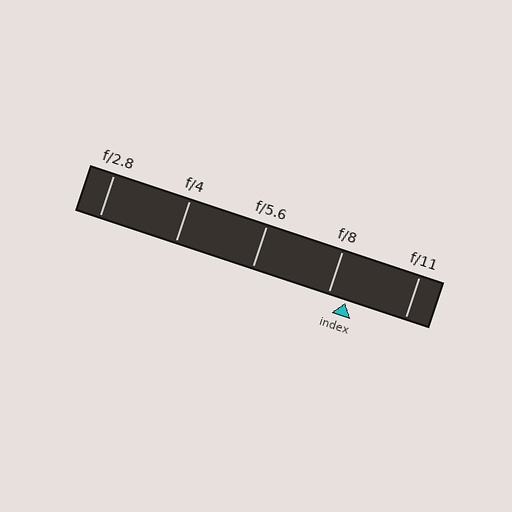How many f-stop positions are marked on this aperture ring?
There are 5 f-stop positions marked.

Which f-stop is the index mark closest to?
The index mark is closest to f/8.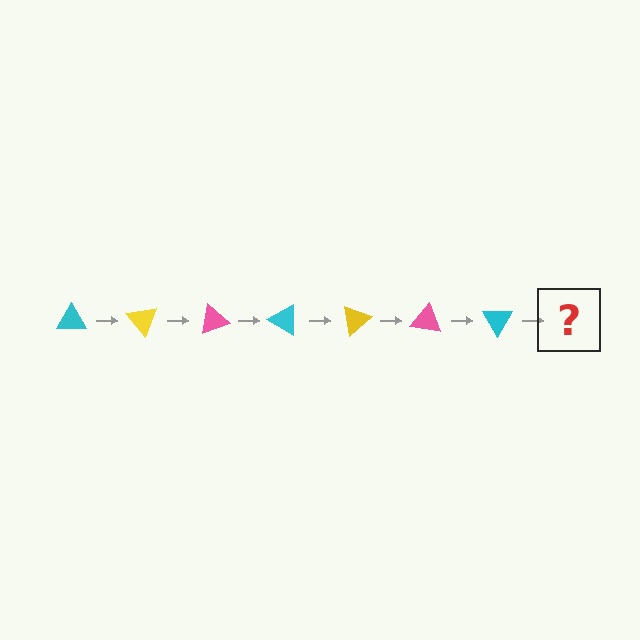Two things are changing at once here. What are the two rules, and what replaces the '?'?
The two rules are that it rotates 50 degrees each step and the color cycles through cyan, yellow, and pink. The '?' should be a yellow triangle, rotated 350 degrees from the start.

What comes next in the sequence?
The next element should be a yellow triangle, rotated 350 degrees from the start.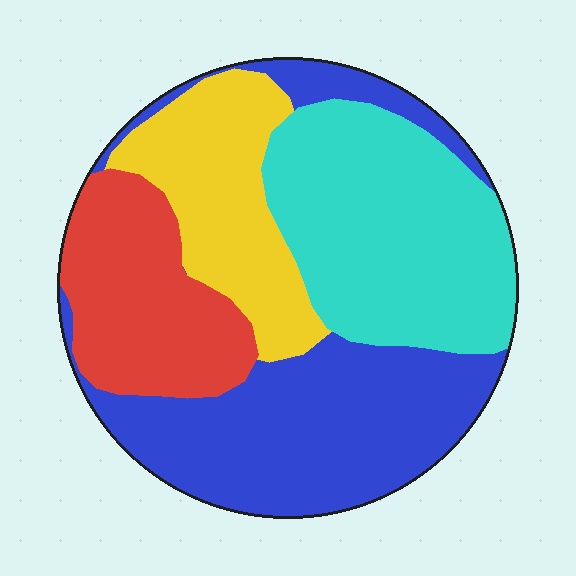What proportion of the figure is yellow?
Yellow takes up about one sixth (1/6) of the figure.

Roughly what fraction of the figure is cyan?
Cyan covers 29% of the figure.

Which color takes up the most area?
Blue, at roughly 35%.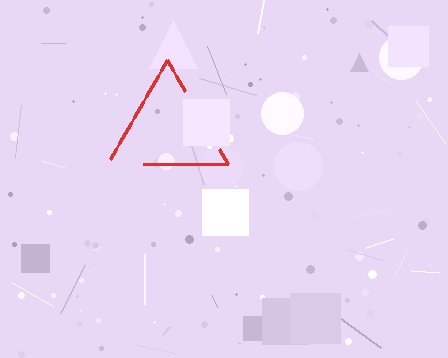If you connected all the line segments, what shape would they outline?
They would outline a triangle.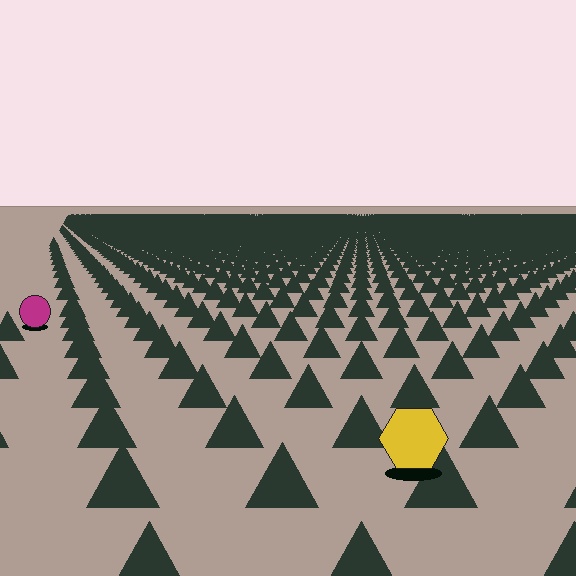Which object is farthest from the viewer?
The magenta circle is farthest from the viewer. It appears smaller and the ground texture around it is denser.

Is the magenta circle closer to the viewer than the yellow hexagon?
No. The yellow hexagon is closer — you can tell from the texture gradient: the ground texture is coarser near it.